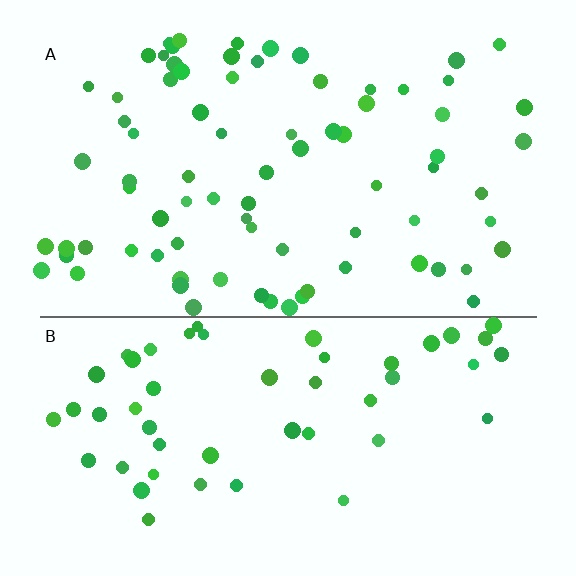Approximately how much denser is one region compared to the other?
Approximately 1.5× — region A over region B.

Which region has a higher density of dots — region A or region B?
A (the top).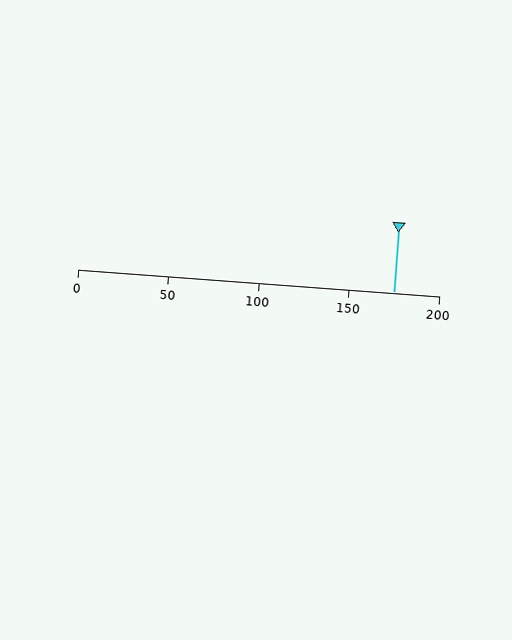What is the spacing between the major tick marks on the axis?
The major ticks are spaced 50 apart.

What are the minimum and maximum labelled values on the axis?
The axis runs from 0 to 200.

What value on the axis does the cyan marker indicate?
The marker indicates approximately 175.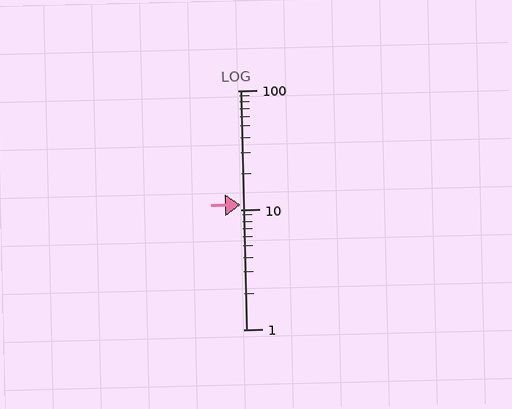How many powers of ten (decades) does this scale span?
The scale spans 2 decades, from 1 to 100.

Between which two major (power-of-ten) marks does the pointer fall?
The pointer is between 10 and 100.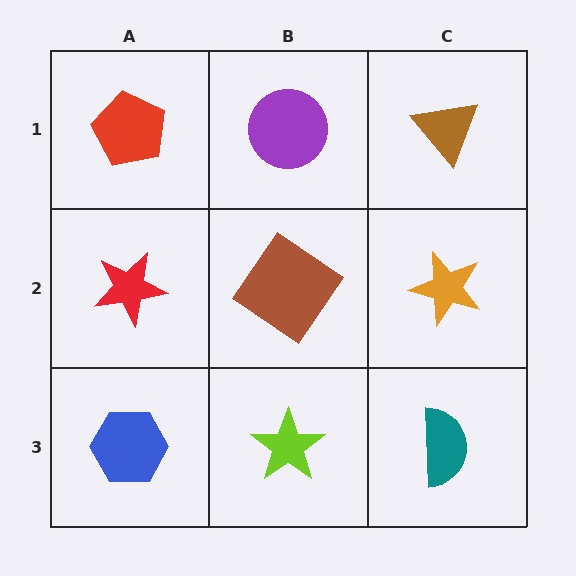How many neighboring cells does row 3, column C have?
2.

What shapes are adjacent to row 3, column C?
An orange star (row 2, column C), a lime star (row 3, column B).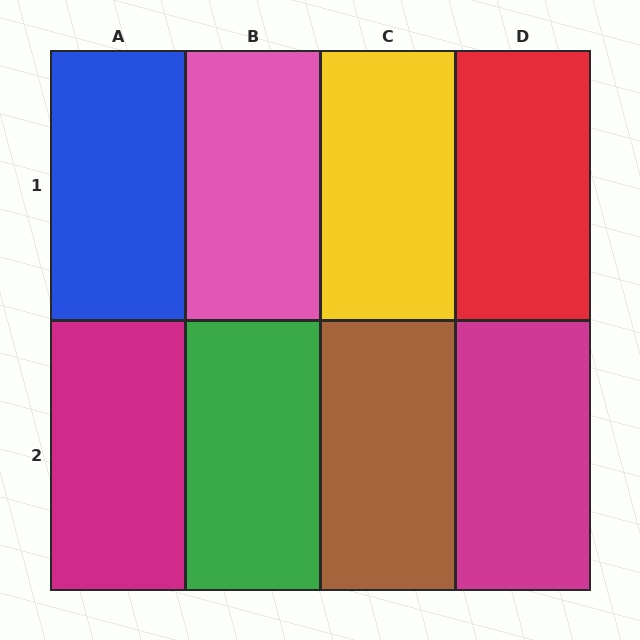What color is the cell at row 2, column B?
Green.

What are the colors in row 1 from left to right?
Blue, pink, yellow, red.